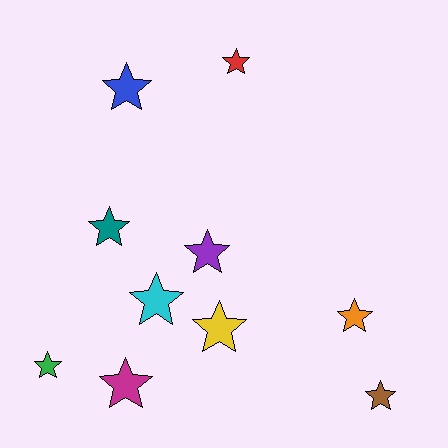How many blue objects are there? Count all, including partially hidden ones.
There is 1 blue object.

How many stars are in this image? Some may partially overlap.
There are 10 stars.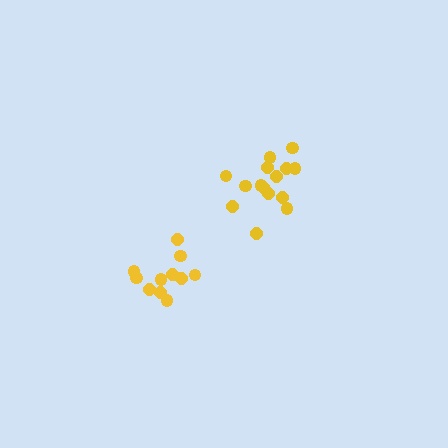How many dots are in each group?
Group 1: 11 dots, Group 2: 15 dots (26 total).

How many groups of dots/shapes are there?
There are 2 groups.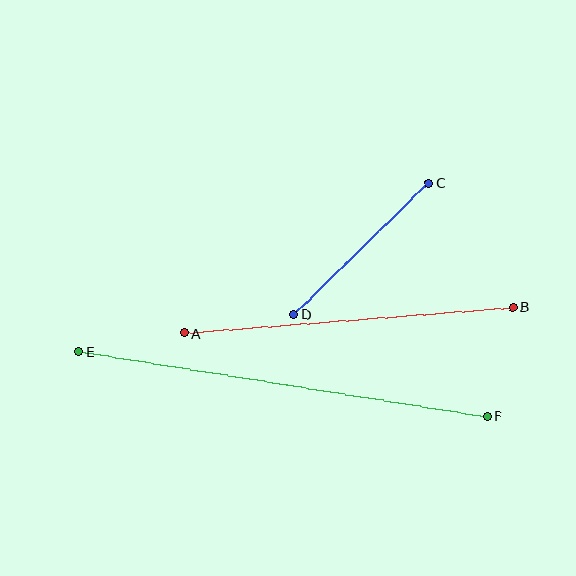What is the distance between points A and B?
The distance is approximately 330 pixels.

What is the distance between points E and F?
The distance is approximately 413 pixels.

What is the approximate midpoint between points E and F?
The midpoint is at approximately (283, 384) pixels.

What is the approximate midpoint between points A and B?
The midpoint is at approximately (348, 320) pixels.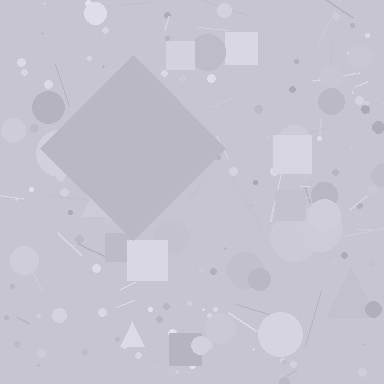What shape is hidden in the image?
A diamond is hidden in the image.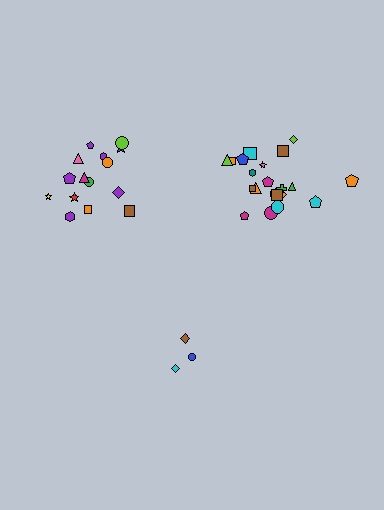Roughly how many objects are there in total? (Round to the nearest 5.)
Roughly 40 objects in total.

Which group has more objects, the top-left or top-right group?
The top-right group.